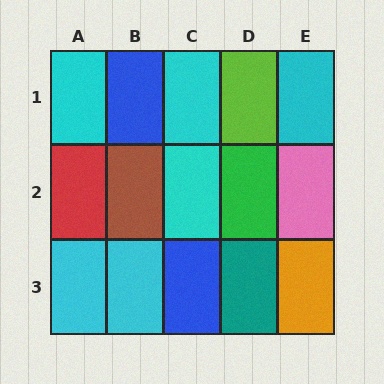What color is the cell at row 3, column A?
Cyan.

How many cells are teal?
1 cell is teal.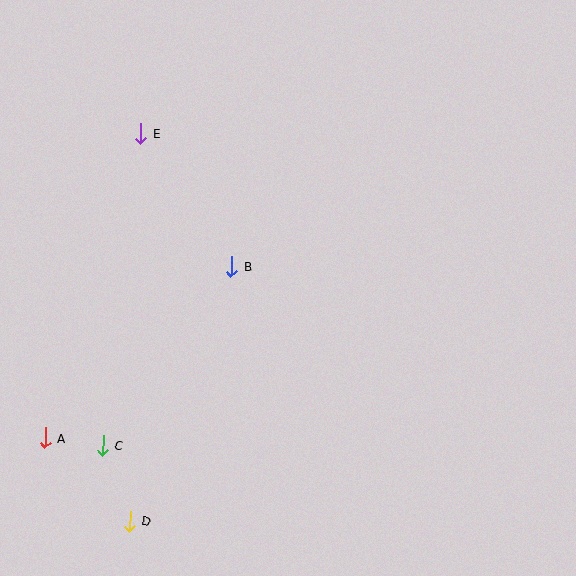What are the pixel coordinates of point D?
Point D is at (130, 521).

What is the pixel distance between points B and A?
The distance between B and A is 254 pixels.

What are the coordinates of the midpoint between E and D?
The midpoint between E and D is at (135, 327).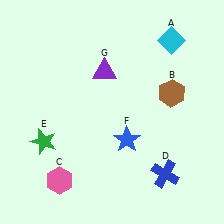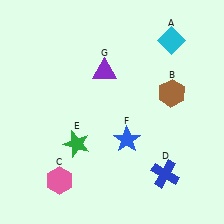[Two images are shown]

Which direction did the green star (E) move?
The green star (E) moved right.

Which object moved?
The green star (E) moved right.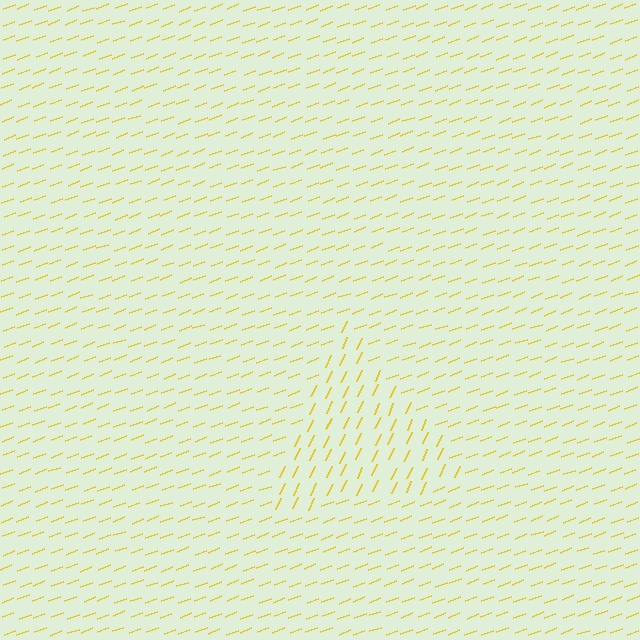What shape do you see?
I see a triangle.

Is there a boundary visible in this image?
Yes, there is a texture boundary formed by a change in line orientation.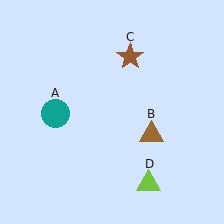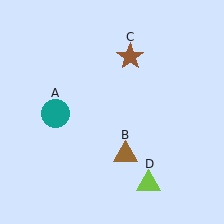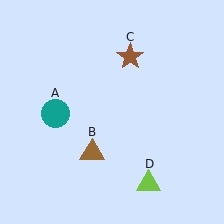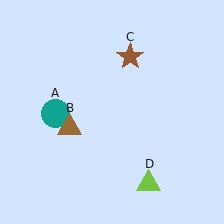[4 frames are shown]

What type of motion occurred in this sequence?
The brown triangle (object B) rotated clockwise around the center of the scene.